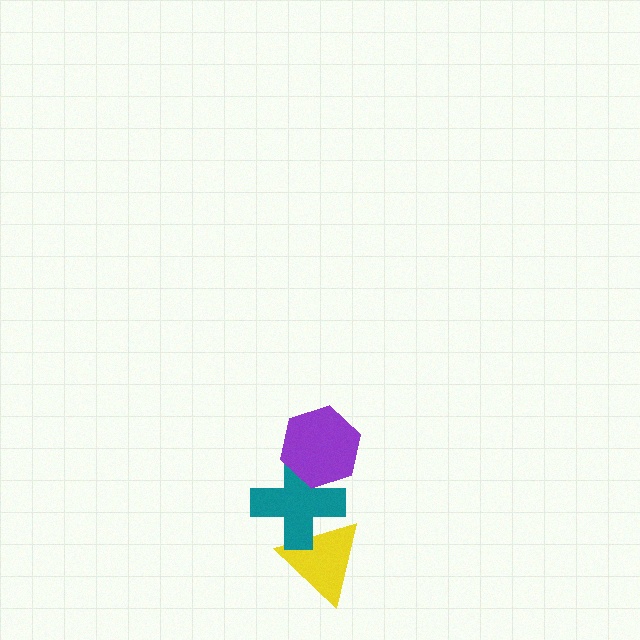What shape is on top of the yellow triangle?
The teal cross is on top of the yellow triangle.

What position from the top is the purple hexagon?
The purple hexagon is 1st from the top.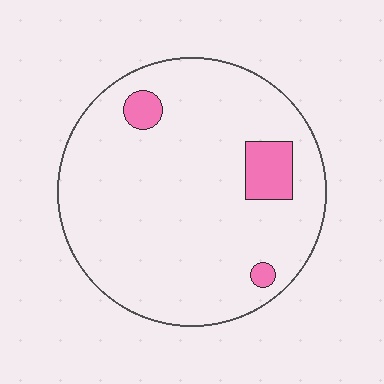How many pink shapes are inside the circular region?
3.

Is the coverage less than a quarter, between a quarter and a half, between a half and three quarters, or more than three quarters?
Less than a quarter.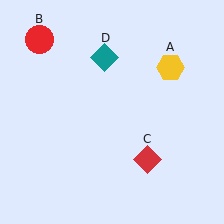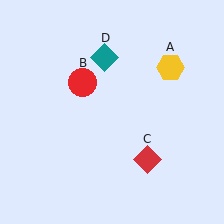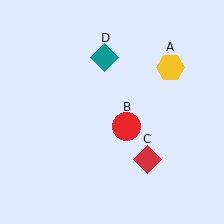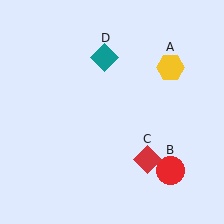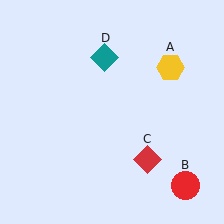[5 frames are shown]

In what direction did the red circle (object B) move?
The red circle (object B) moved down and to the right.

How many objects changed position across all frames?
1 object changed position: red circle (object B).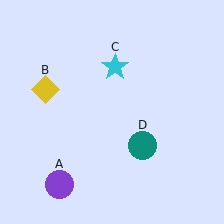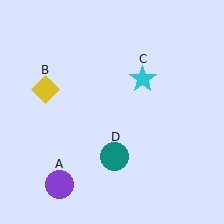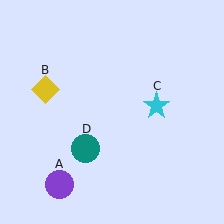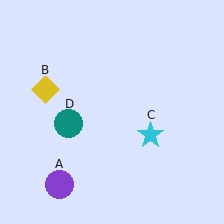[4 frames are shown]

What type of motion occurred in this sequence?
The cyan star (object C), teal circle (object D) rotated clockwise around the center of the scene.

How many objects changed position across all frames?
2 objects changed position: cyan star (object C), teal circle (object D).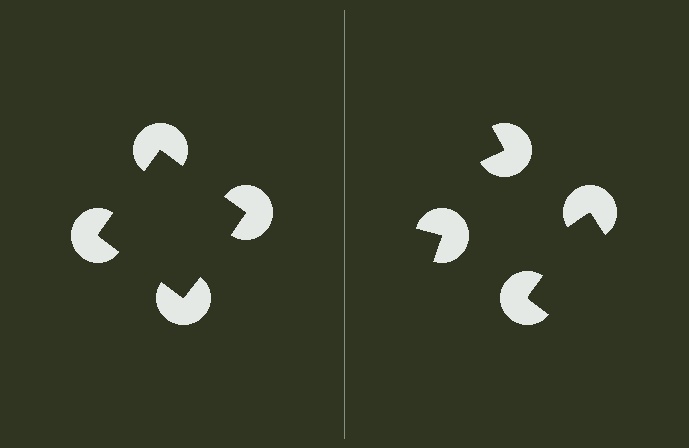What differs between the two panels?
The pac-man discs are positioned identically on both sides; only the wedge orientations differ. On the left they align to a square; on the right they are misaligned.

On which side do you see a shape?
An illusory square appears on the left side. On the right side the wedge cuts are rotated, so no coherent shape forms.